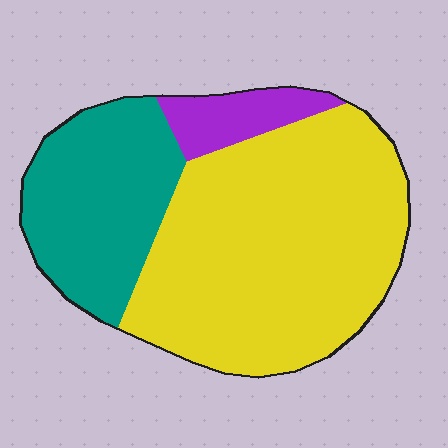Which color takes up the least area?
Purple, at roughly 10%.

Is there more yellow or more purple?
Yellow.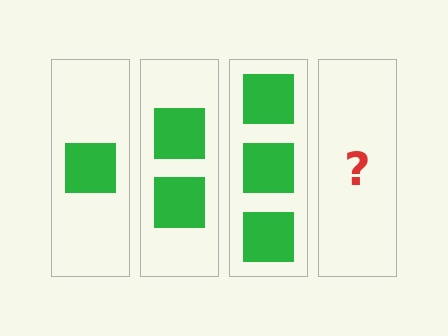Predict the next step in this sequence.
The next step is 4 squares.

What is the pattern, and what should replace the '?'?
The pattern is that each step adds one more square. The '?' should be 4 squares.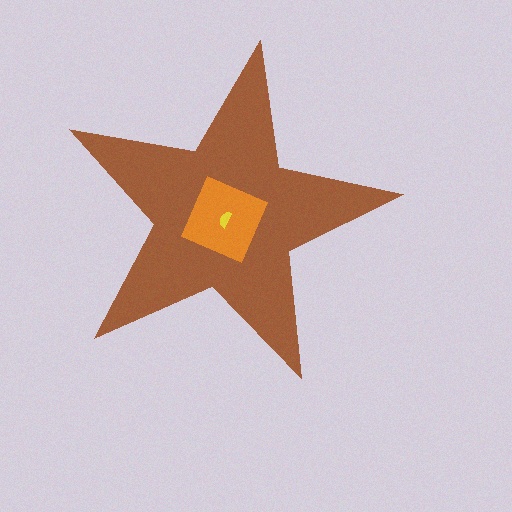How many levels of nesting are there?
3.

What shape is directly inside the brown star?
The orange square.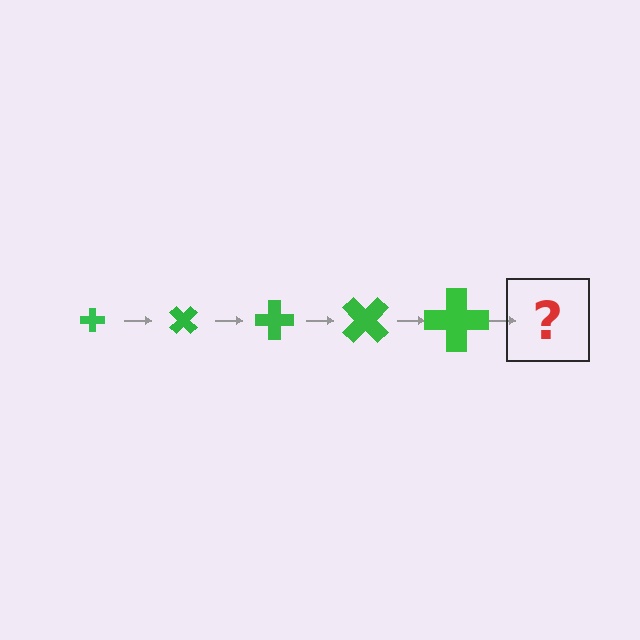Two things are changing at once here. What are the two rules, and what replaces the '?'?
The two rules are that the cross grows larger each step and it rotates 45 degrees each step. The '?' should be a cross, larger than the previous one and rotated 225 degrees from the start.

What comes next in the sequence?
The next element should be a cross, larger than the previous one and rotated 225 degrees from the start.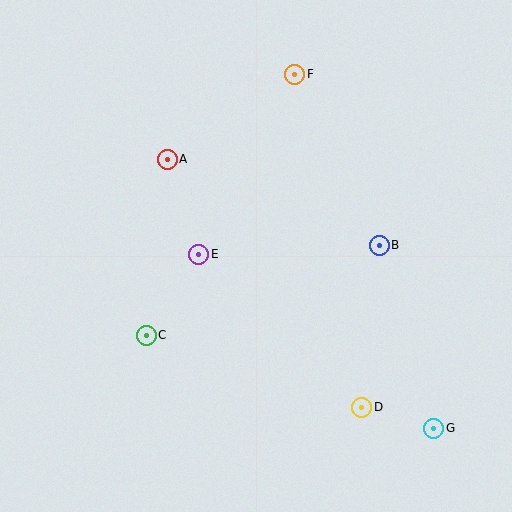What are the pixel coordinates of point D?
Point D is at (362, 407).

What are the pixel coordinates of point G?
Point G is at (434, 428).